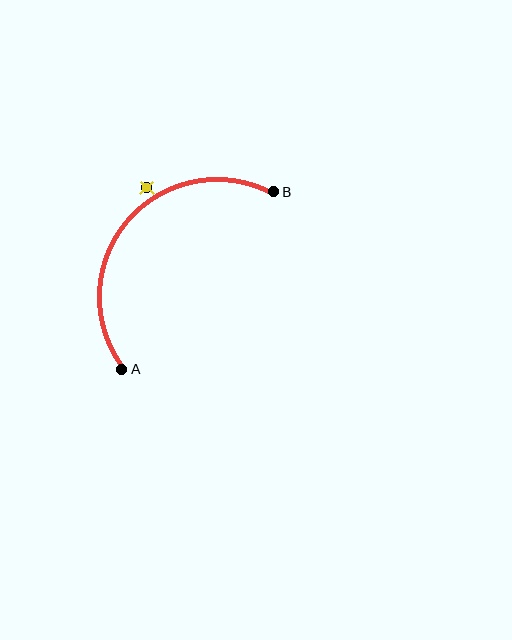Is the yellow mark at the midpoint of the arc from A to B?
No — the yellow mark does not lie on the arc at all. It sits slightly outside the curve.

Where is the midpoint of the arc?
The arc midpoint is the point on the curve farthest from the straight line joining A and B. It sits above and to the left of that line.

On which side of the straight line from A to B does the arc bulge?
The arc bulges above and to the left of the straight line connecting A and B.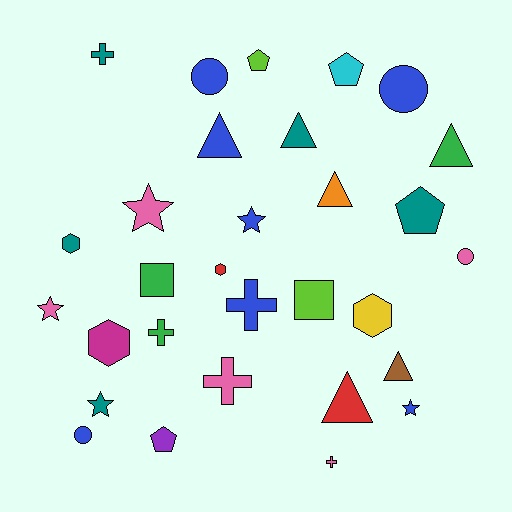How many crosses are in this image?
There are 5 crosses.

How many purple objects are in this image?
There is 1 purple object.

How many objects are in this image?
There are 30 objects.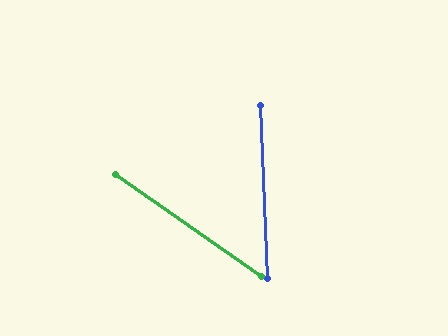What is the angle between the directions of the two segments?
Approximately 53 degrees.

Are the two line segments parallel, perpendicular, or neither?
Neither parallel nor perpendicular — they differ by about 53°.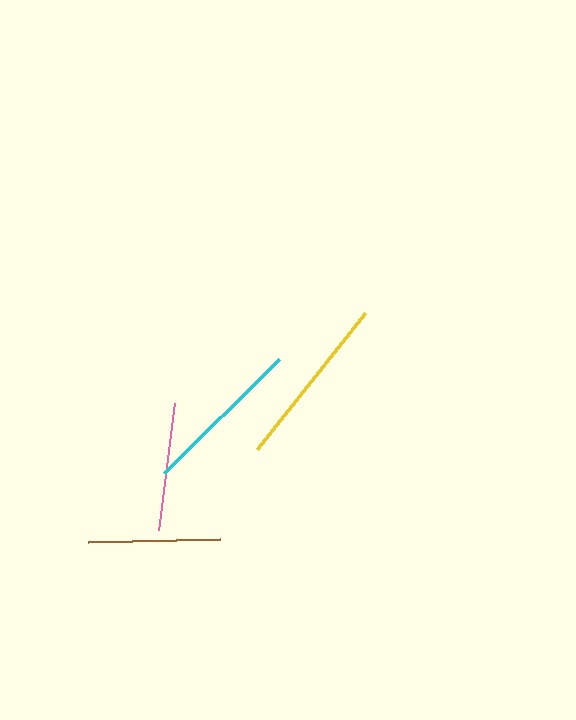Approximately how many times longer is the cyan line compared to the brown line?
The cyan line is approximately 1.2 times the length of the brown line.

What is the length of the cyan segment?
The cyan segment is approximately 162 pixels long.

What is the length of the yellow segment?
The yellow segment is approximately 173 pixels long.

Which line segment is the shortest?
The pink line is the shortest at approximately 128 pixels.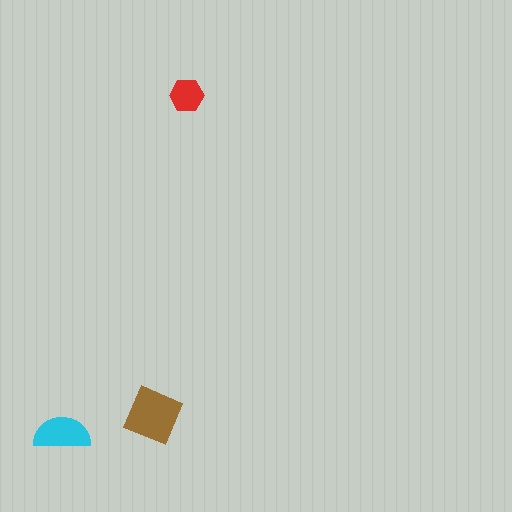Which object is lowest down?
The cyan semicircle is bottommost.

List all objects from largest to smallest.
The brown square, the cyan semicircle, the red hexagon.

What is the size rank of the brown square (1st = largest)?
1st.